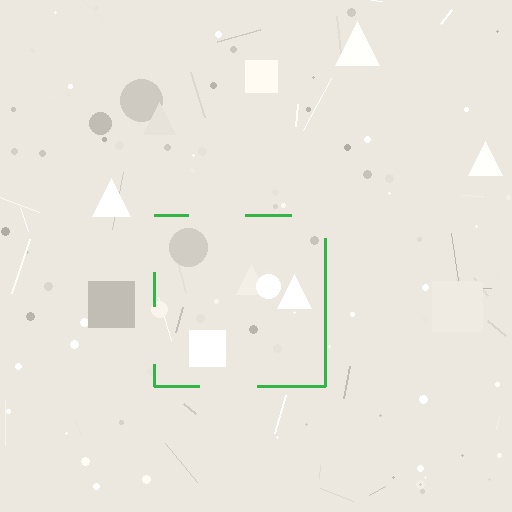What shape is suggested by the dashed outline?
The dashed outline suggests a square.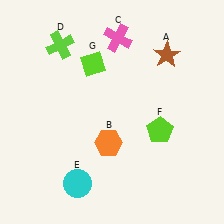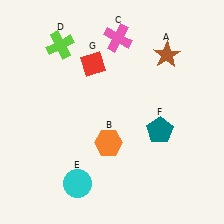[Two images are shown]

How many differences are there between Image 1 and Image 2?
There are 2 differences between the two images.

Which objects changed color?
F changed from lime to teal. G changed from lime to red.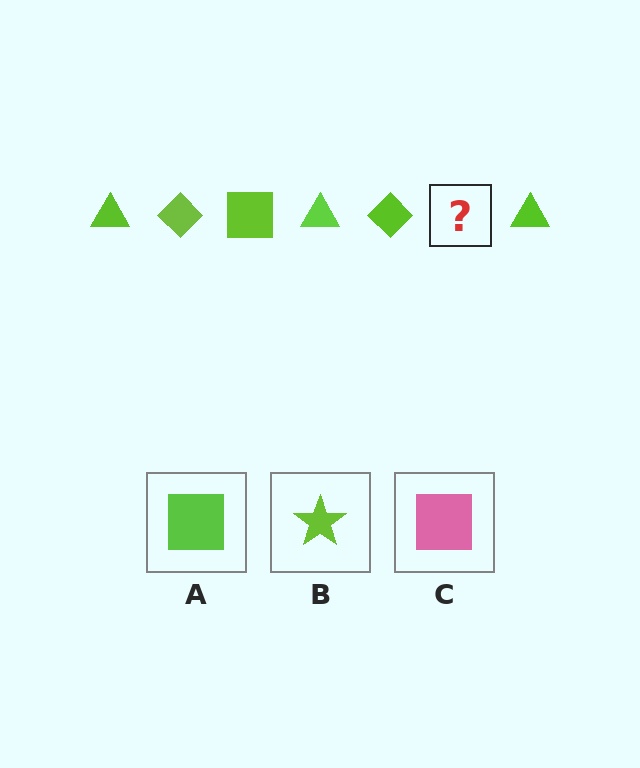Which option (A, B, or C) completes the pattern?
A.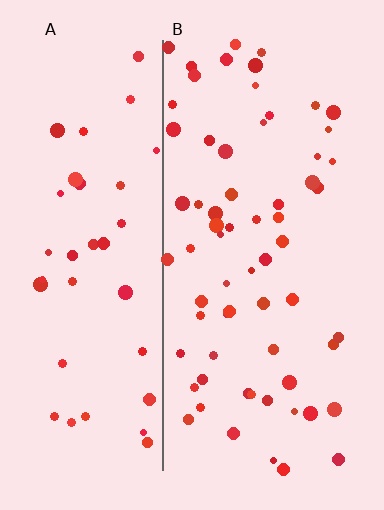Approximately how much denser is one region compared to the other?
Approximately 1.6× — region B over region A.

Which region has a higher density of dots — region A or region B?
B (the right).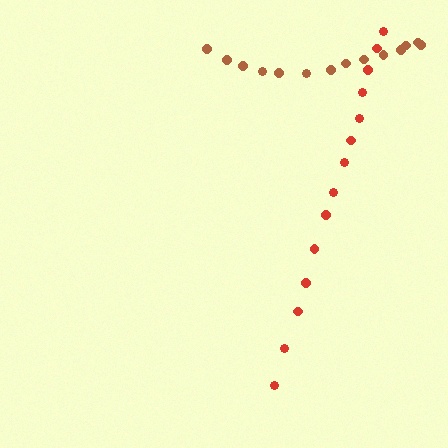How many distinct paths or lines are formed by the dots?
There are 2 distinct paths.